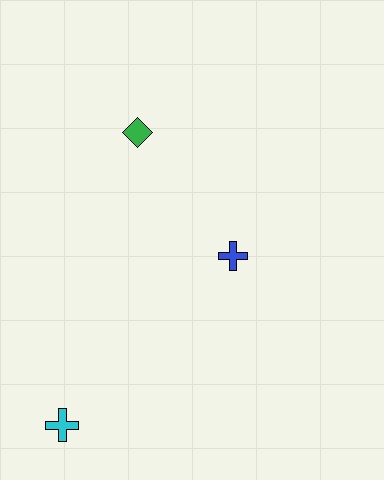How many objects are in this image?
There are 3 objects.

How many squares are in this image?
There are no squares.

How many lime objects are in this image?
There are no lime objects.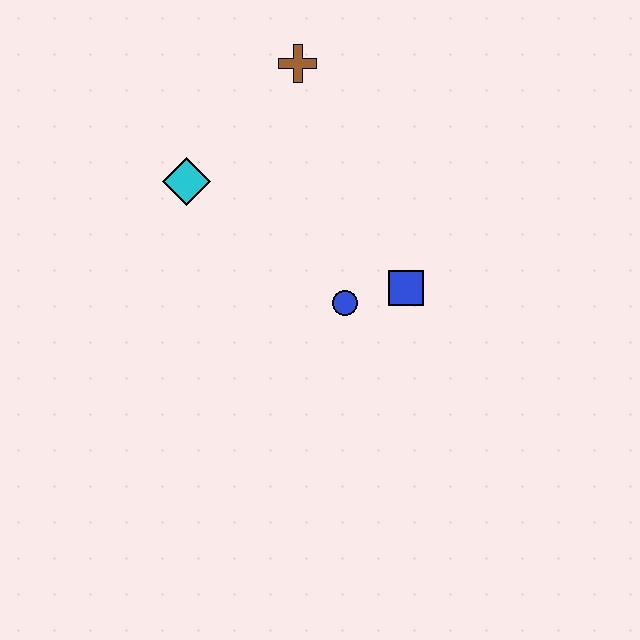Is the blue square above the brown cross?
No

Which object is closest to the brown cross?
The cyan diamond is closest to the brown cross.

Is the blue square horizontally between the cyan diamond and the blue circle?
No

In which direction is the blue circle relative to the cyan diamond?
The blue circle is to the right of the cyan diamond.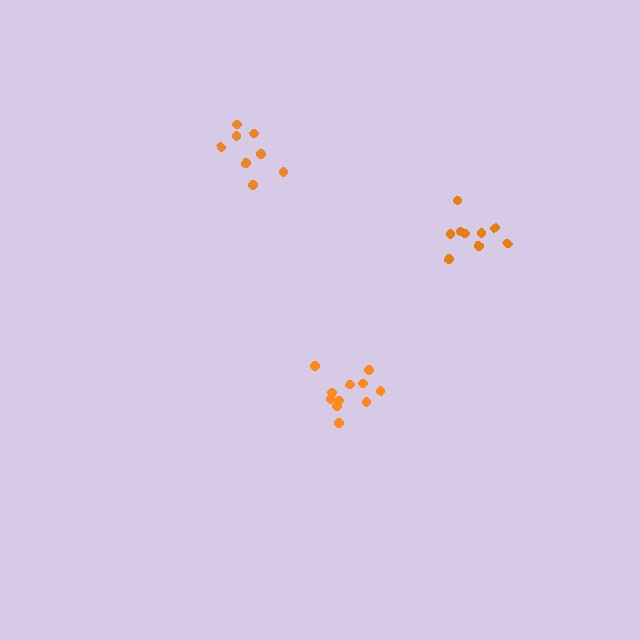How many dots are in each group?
Group 1: 9 dots, Group 2: 8 dots, Group 3: 11 dots (28 total).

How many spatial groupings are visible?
There are 3 spatial groupings.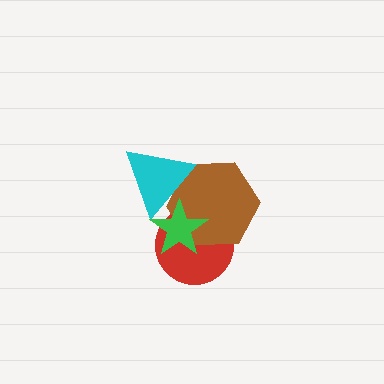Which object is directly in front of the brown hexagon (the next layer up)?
The cyan triangle is directly in front of the brown hexagon.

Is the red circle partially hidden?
Yes, it is partially covered by another shape.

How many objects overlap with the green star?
3 objects overlap with the green star.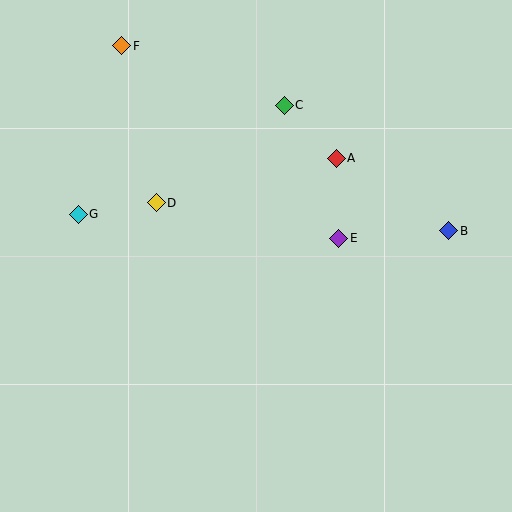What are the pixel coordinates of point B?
Point B is at (449, 231).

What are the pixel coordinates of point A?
Point A is at (336, 158).